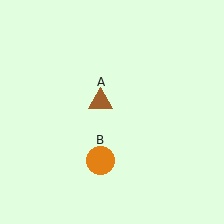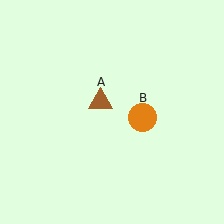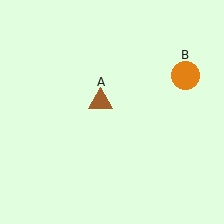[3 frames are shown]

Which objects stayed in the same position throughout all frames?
Brown triangle (object A) remained stationary.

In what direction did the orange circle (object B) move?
The orange circle (object B) moved up and to the right.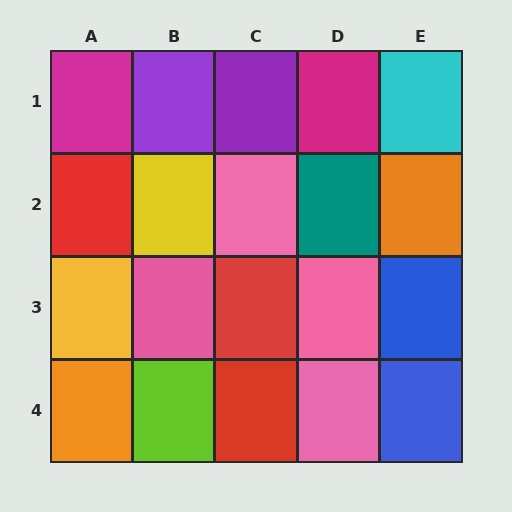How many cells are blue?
2 cells are blue.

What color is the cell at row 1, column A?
Magenta.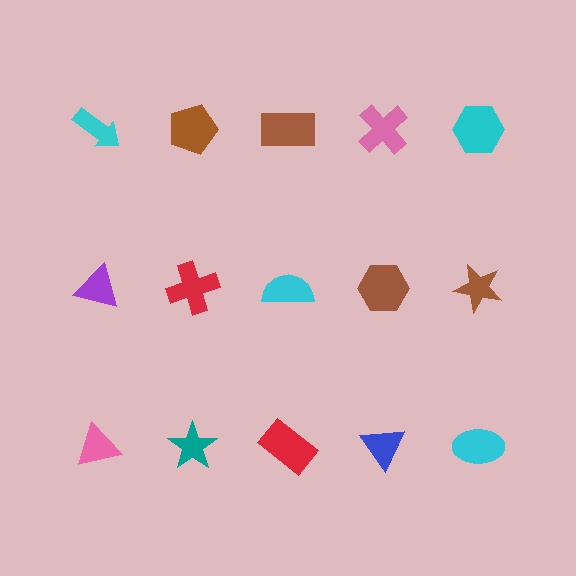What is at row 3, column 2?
A teal star.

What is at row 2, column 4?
A brown hexagon.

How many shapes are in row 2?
5 shapes.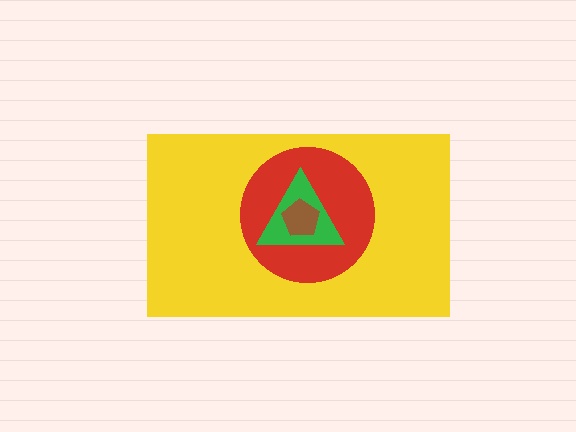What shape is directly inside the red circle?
The green triangle.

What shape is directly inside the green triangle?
The brown pentagon.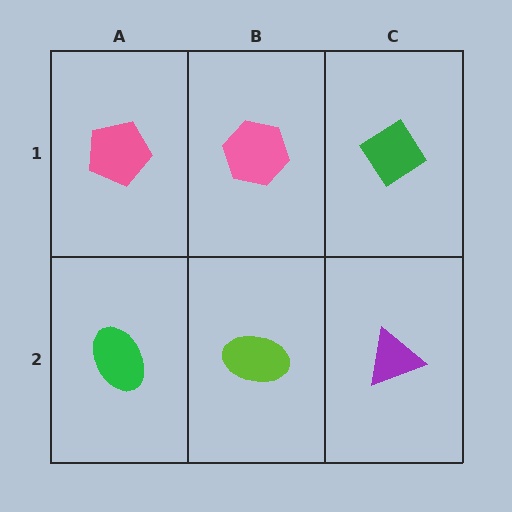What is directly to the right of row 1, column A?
A pink hexagon.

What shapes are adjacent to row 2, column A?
A pink pentagon (row 1, column A), a lime ellipse (row 2, column B).